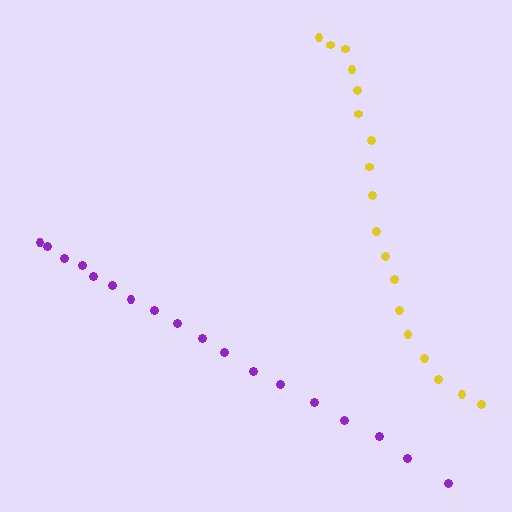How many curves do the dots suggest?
There are 2 distinct paths.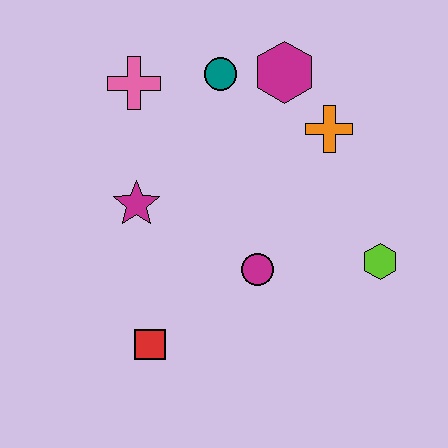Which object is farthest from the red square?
The magenta hexagon is farthest from the red square.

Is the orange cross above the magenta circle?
Yes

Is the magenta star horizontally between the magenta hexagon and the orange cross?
No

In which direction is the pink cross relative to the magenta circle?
The pink cross is above the magenta circle.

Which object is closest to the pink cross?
The teal circle is closest to the pink cross.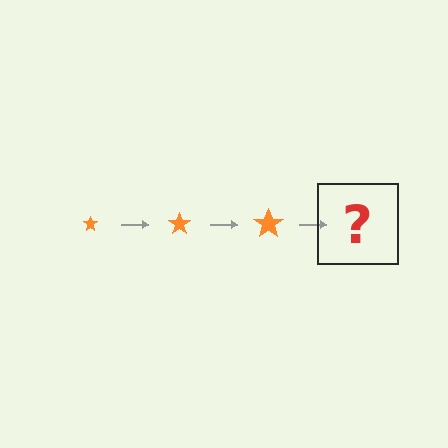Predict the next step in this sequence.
The next step is an orange star, larger than the previous one.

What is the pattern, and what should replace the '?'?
The pattern is that the star gets progressively larger each step. The '?' should be an orange star, larger than the previous one.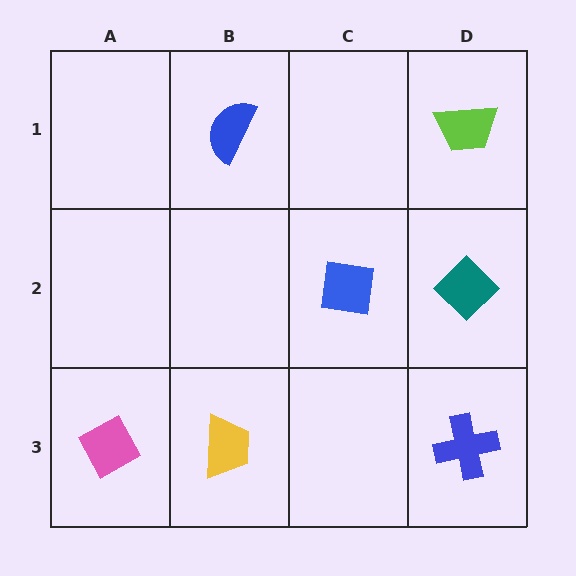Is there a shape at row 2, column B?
No, that cell is empty.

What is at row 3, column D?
A blue cross.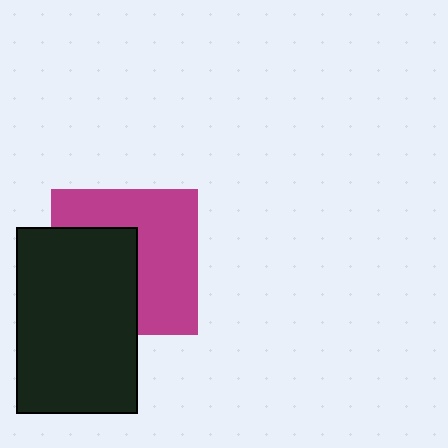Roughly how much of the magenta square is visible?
About half of it is visible (roughly 56%).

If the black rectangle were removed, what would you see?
You would see the complete magenta square.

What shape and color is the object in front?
The object in front is a black rectangle.